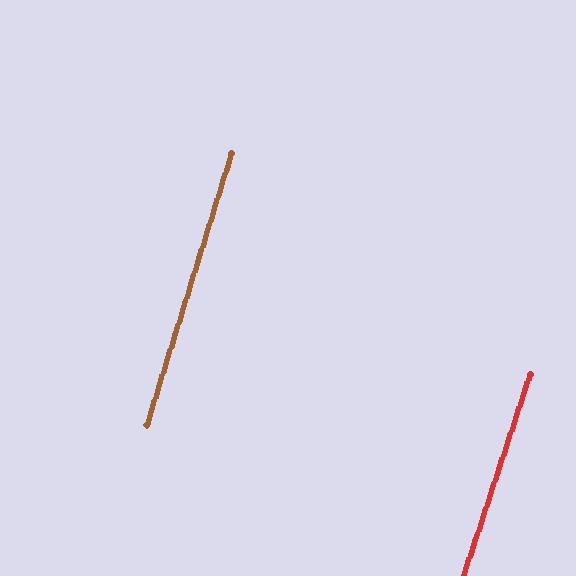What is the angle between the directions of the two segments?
Approximately 1 degree.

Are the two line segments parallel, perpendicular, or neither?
Parallel — their directions differ by only 0.8°.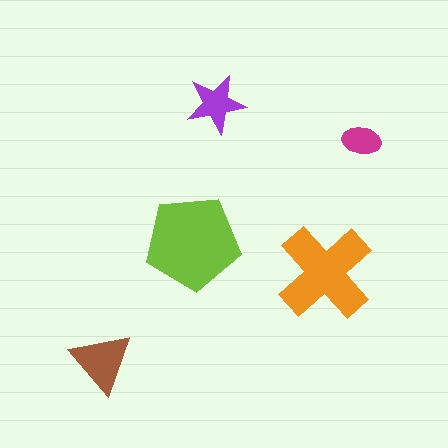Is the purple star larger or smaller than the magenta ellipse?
Larger.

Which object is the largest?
The lime pentagon.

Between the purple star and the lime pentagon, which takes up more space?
The lime pentagon.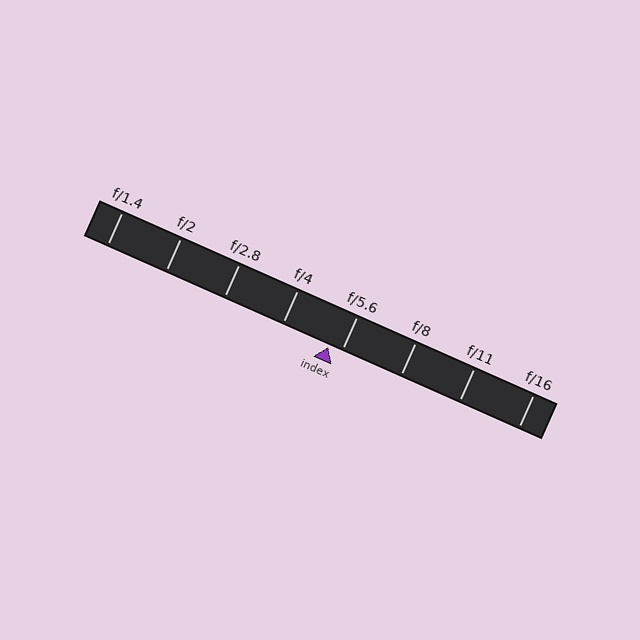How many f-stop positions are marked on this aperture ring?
There are 8 f-stop positions marked.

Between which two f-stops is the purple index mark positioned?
The index mark is between f/4 and f/5.6.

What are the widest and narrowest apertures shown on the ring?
The widest aperture shown is f/1.4 and the narrowest is f/16.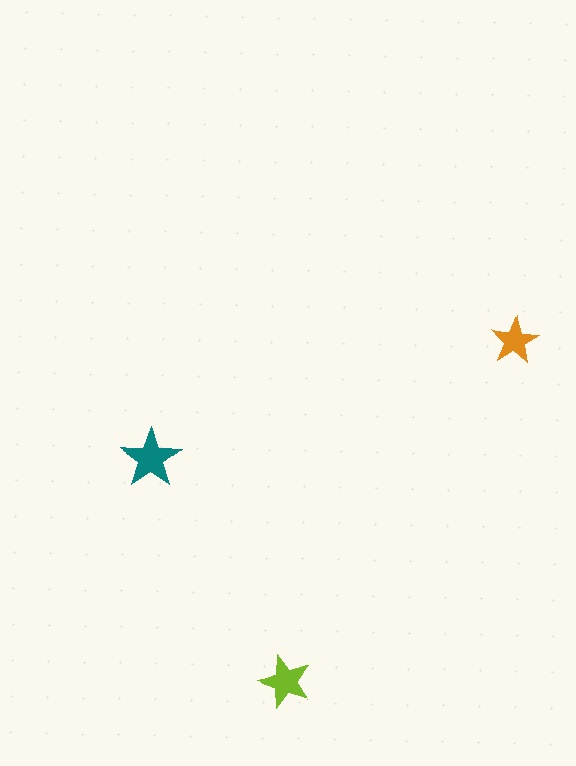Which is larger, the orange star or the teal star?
The teal one.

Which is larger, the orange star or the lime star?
The lime one.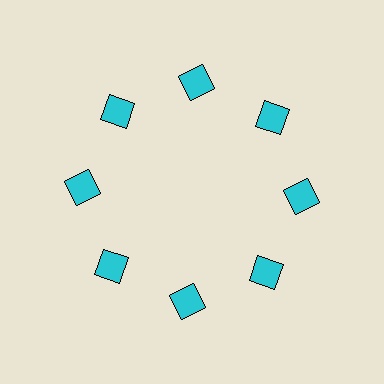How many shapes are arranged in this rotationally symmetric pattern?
There are 8 shapes, arranged in 8 groups of 1.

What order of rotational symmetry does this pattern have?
This pattern has 8-fold rotational symmetry.